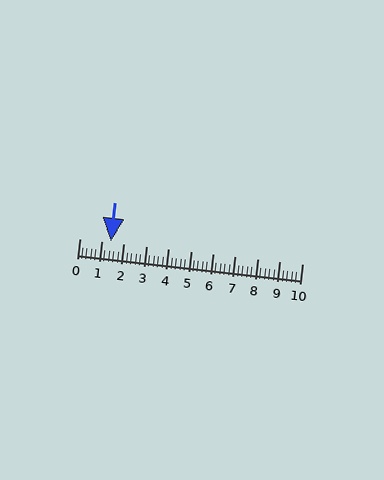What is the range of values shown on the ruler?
The ruler shows values from 0 to 10.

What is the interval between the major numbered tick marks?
The major tick marks are spaced 1 units apart.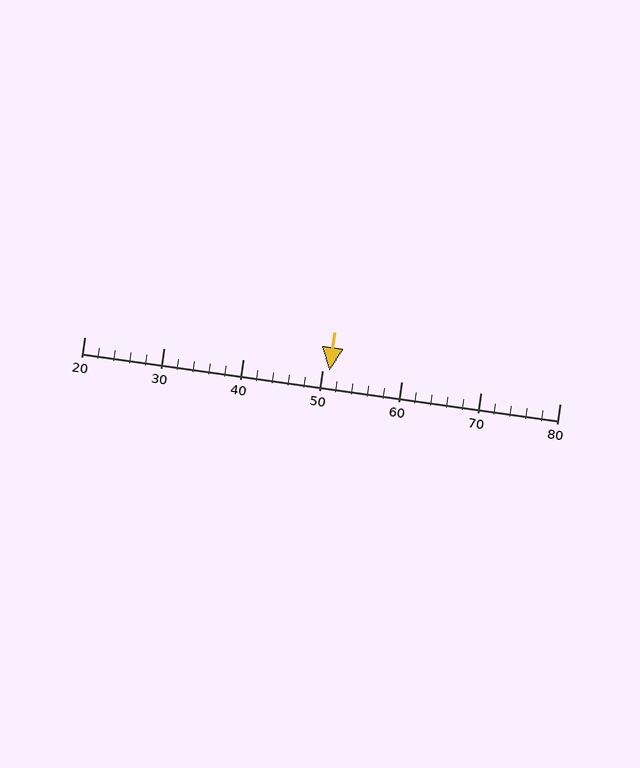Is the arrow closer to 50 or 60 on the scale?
The arrow is closer to 50.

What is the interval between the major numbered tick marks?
The major tick marks are spaced 10 units apart.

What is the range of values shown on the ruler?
The ruler shows values from 20 to 80.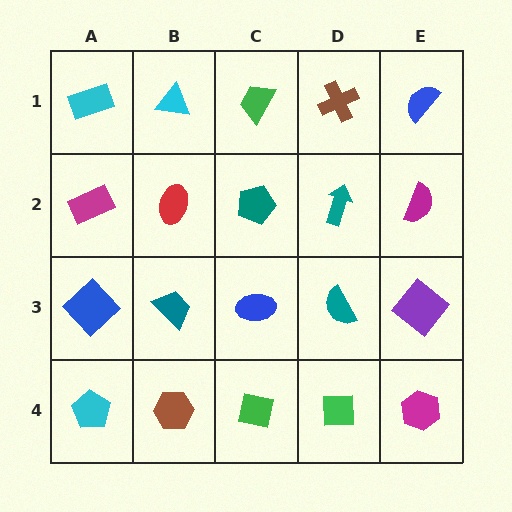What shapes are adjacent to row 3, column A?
A magenta rectangle (row 2, column A), a cyan pentagon (row 4, column A), a teal trapezoid (row 3, column B).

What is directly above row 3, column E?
A magenta semicircle.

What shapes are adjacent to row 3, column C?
A teal pentagon (row 2, column C), a green square (row 4, column C), a teal trapezoid (row 3, column B), a teal semicircle (row 3, column D).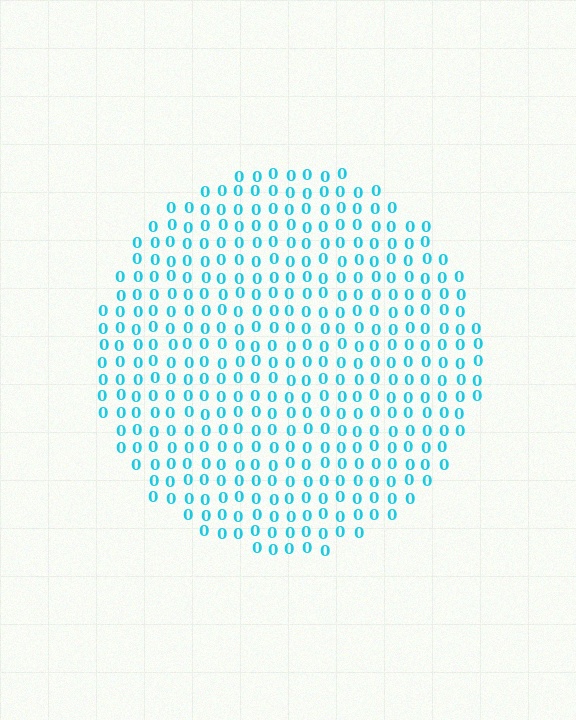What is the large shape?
The large shape is a circle.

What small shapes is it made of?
It is made of small digit 0's.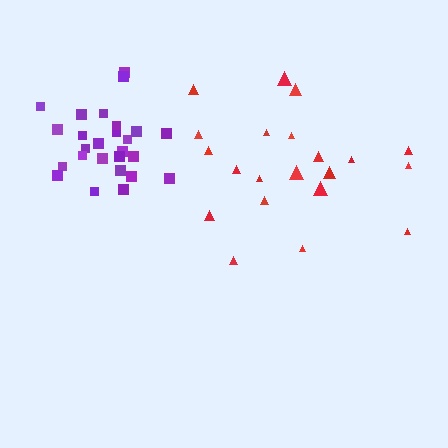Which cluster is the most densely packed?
Purple.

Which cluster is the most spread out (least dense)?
Red.